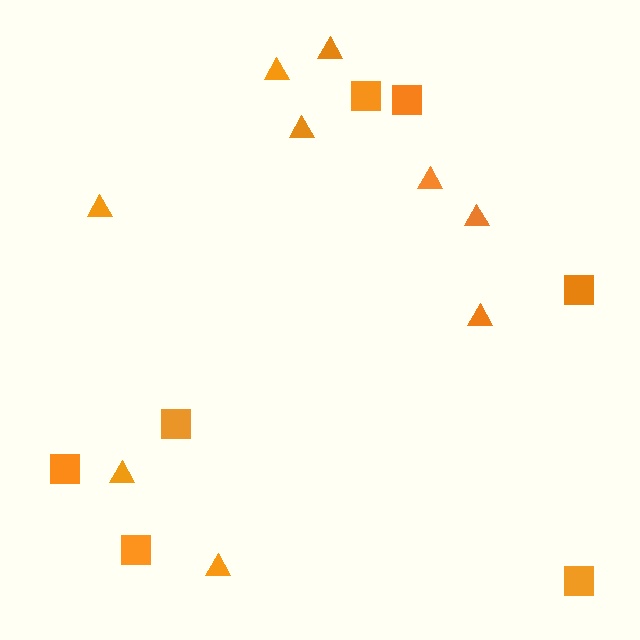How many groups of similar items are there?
There are 2 groups: one group of squares (7) and one group of triangles (9).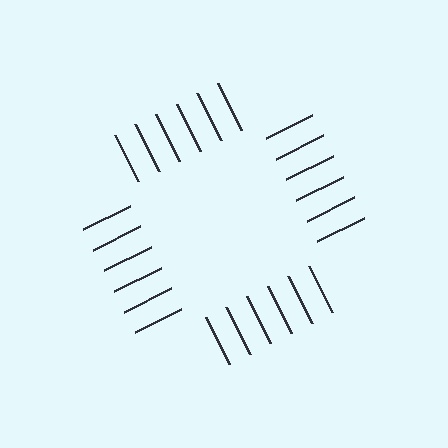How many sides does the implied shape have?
4 sides — the line-ends trace a square.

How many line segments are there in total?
24 — 6 along each of the 4 edges.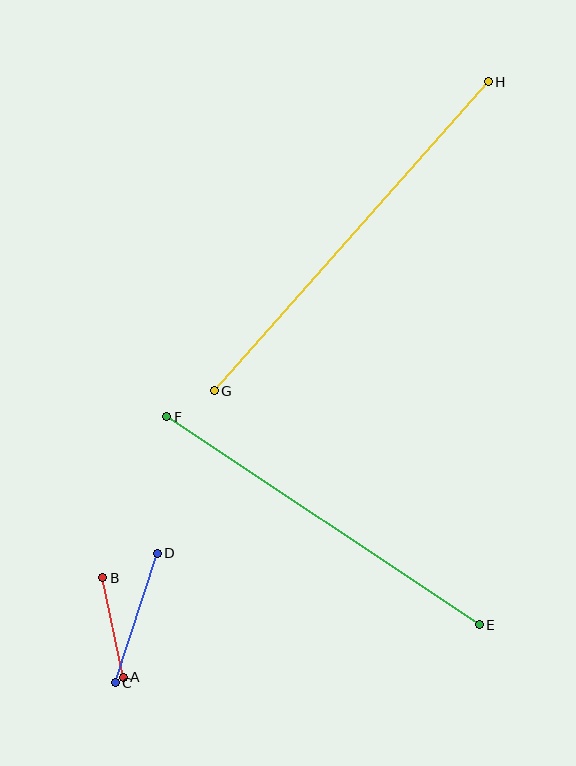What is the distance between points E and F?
The distance is approximately 375 pixels.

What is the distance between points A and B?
The distance is approximately 102 pixels.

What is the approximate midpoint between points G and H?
The midpoint is at approximately (351, 236) pixels.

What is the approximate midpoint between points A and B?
The midpoint is at approximately (113, 627) pixels.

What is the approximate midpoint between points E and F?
The midpoint is at approximately (323, 521) pixels.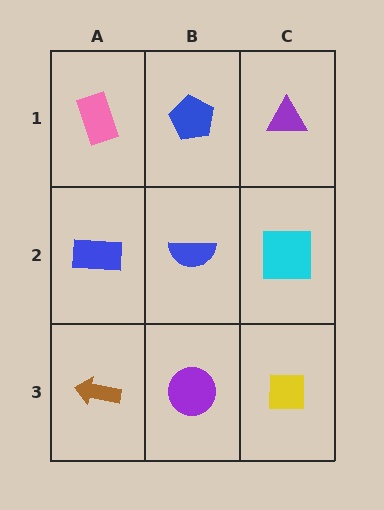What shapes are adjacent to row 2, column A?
A pink rectangle (row 1, column A), a brown arrow (row 3, column A), a blue semicircle (row 2, column B).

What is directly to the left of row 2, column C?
A blue semicircle.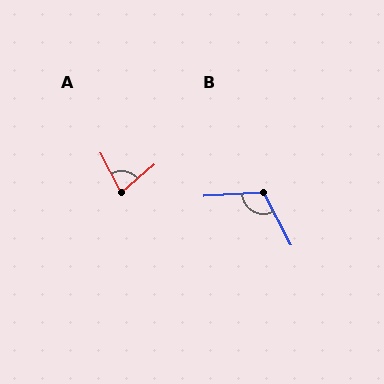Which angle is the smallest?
A, at approximately 77 degrees.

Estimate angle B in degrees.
Approximately 115 degrees.